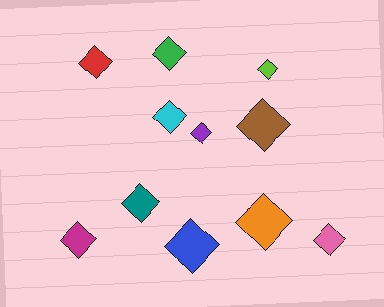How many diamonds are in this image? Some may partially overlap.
There are 11 diamonds.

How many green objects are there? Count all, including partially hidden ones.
There is 1 green object.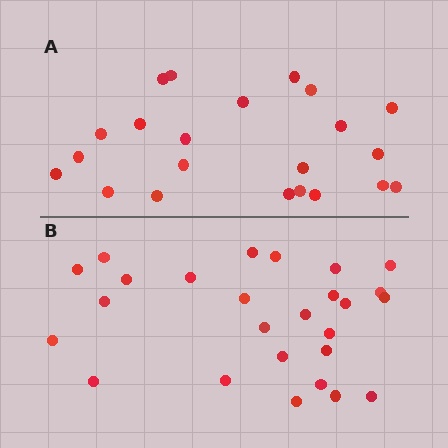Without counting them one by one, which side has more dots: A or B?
Region B (the bottom region) has more dots.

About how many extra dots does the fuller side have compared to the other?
Region B has about 4 more dots than region A.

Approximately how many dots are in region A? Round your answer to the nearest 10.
About 20 dots. (The exact count is 22, which rounds to 20.)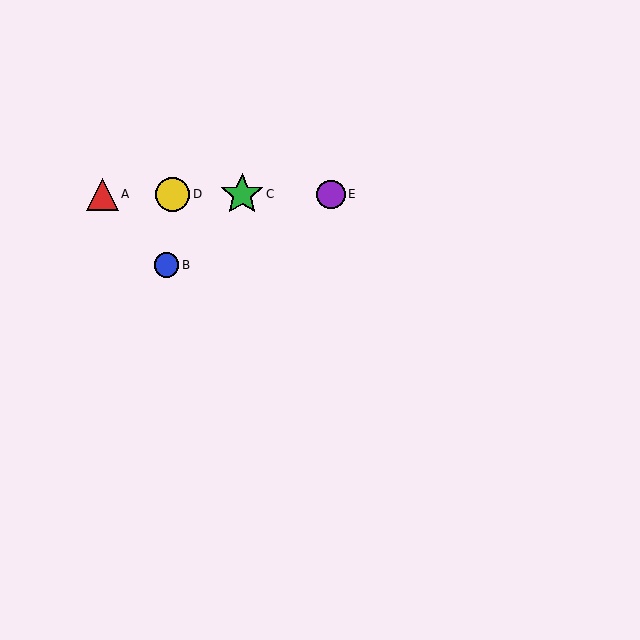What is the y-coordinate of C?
Object C is at y≈194.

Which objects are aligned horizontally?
Objects A, C, D, E are aligned horizontally.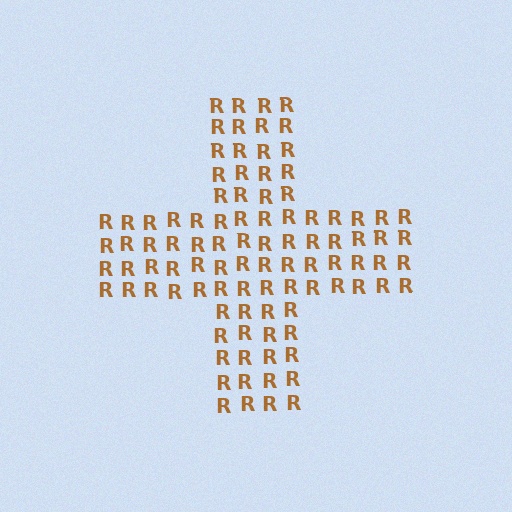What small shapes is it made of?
It is made of small letter R's.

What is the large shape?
The large shape is a cross.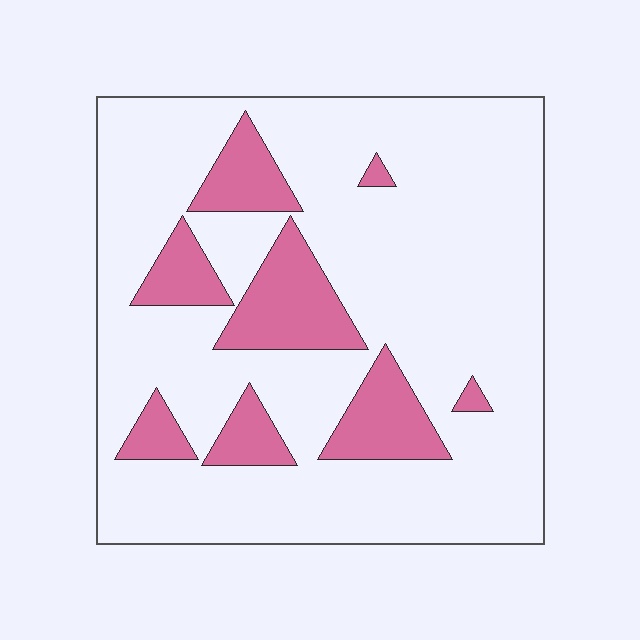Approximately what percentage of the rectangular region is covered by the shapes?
Approximately 20%.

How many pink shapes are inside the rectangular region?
8.